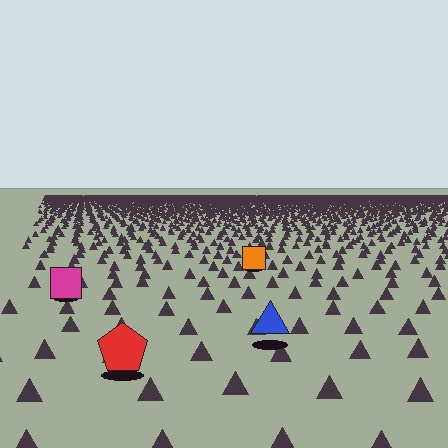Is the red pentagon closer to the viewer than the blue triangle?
Yes. The red pentagon is closer — you can tell from the texture gradient: the ground texture is coarser near it.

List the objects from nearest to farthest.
From nearest to farthest: the red pentagon, the blue triangle, the magenta square, the orange square.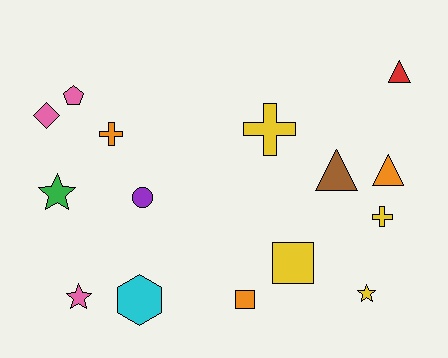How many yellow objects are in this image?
There are 4 yellow objects.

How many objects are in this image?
There are 15 objects.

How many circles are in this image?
There is 1 circle.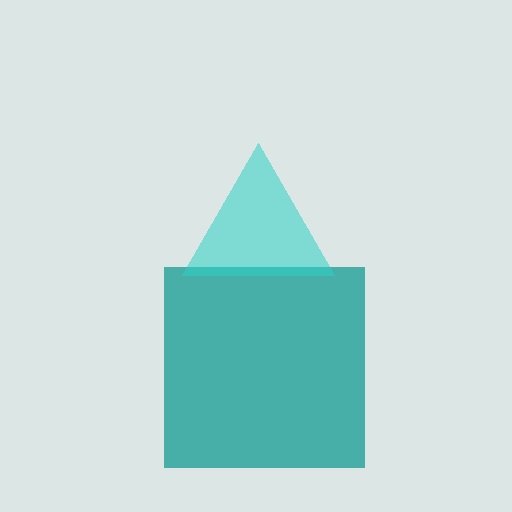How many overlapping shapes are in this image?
There are 2 overlapping shapes in the image.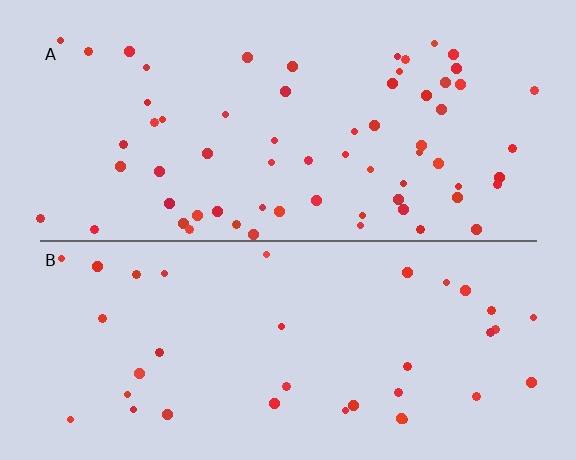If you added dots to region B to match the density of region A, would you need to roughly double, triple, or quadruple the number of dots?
Approximately double.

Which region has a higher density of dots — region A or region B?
A (the top).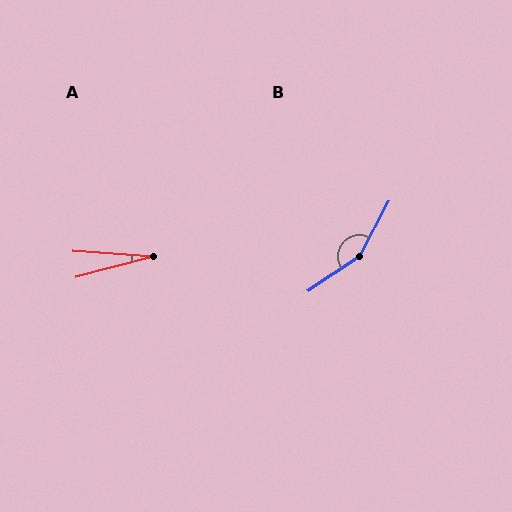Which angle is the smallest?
A, at approximately 19 degrees.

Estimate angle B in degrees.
Approximately 152 degrees.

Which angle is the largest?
B, at approximately 152 degrees.